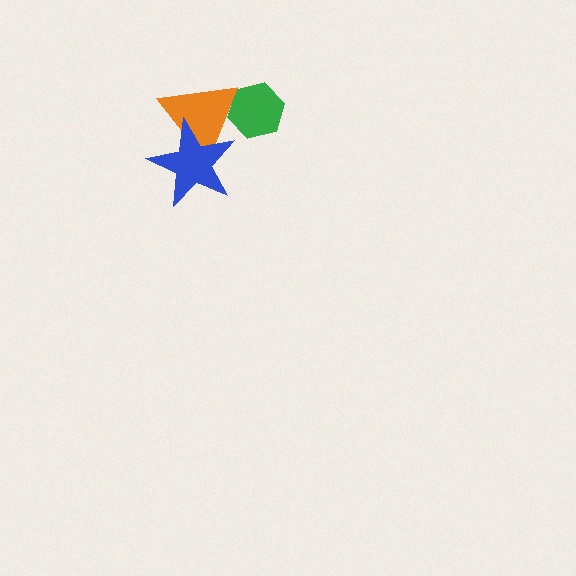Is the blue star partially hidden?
No, no other shape covers it.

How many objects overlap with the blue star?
1 object overlaps with the blue star.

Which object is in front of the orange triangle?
The blue star is in front of the orange triangle.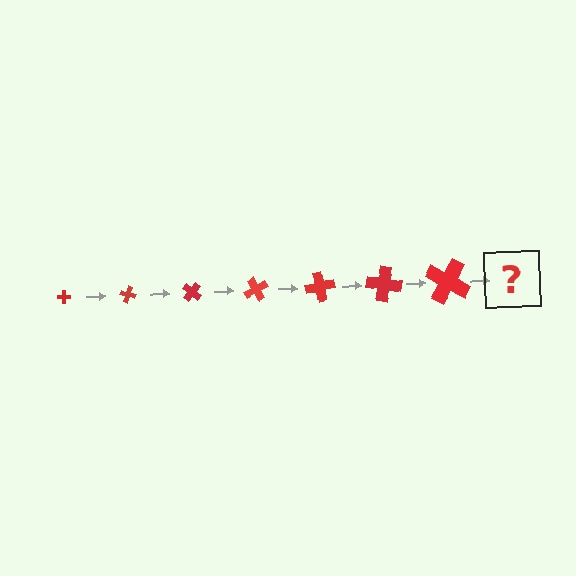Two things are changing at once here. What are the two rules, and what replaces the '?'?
The two rules are that the cross grows larger each step and it rotates 20 degrees each step. The '?' should be a cross, larger than the previous one and rotated 140 degrees from the start.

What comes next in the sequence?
The next element should be a cross, larger than the previous one and rotated 140 degrees from the start.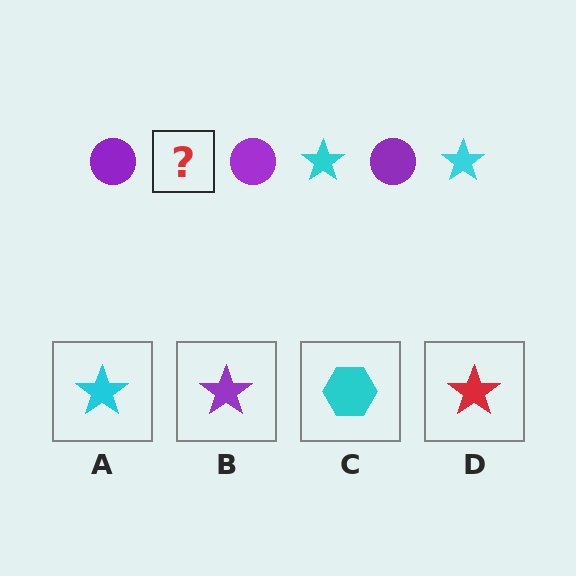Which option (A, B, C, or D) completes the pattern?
A.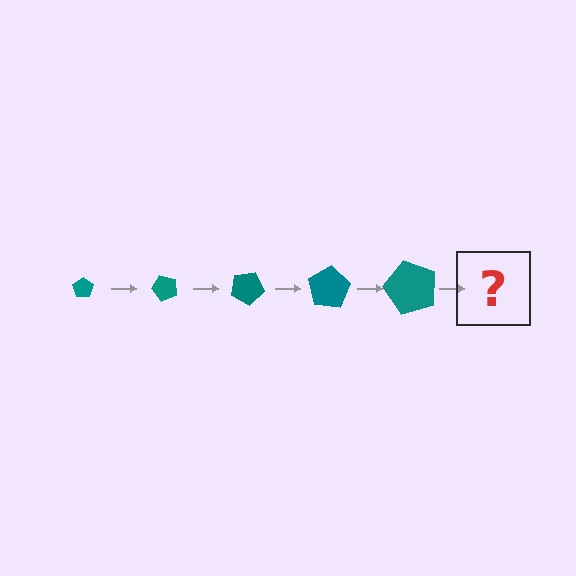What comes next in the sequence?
The next element should be a pentagon, larger than the previous one and rotated 250 degrees from the start.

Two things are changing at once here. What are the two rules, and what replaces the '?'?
The two rules are that the pentagon grows larger each step and it rotates 50 degrees each step. The '?' should be a pentagon, larger than the previous one and rotated 250 degrees from the start.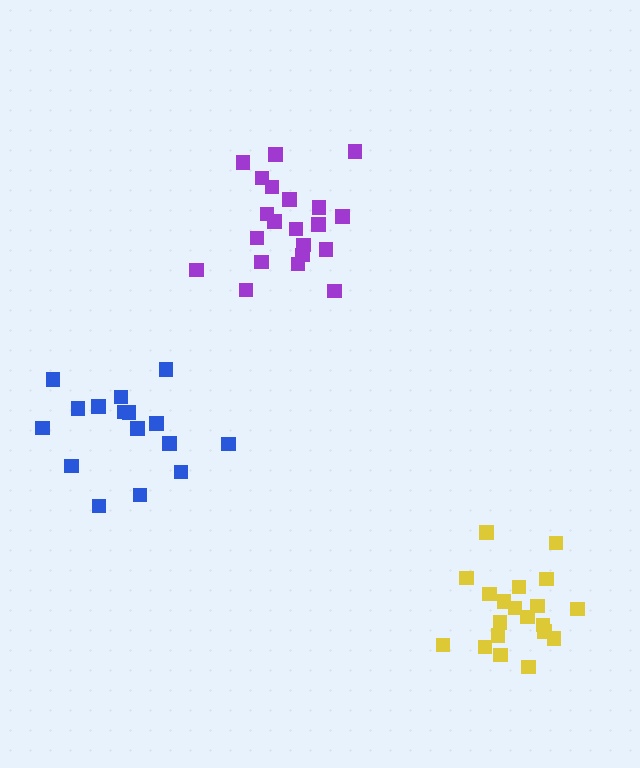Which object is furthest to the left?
The blue cluster is leftmost.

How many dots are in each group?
Group 1: 20 dots, Group 2: 16 dots, Group 3: 21 dots (57 total).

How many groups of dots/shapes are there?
There are 3 groups.